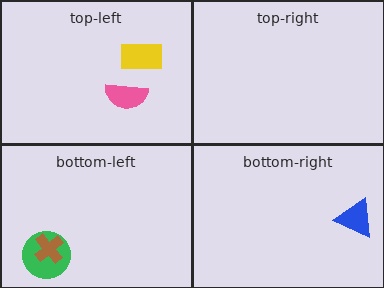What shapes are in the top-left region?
The pink semicircle, the yellow rectangle.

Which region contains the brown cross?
The bottom-left region.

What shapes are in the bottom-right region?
The blue triangle.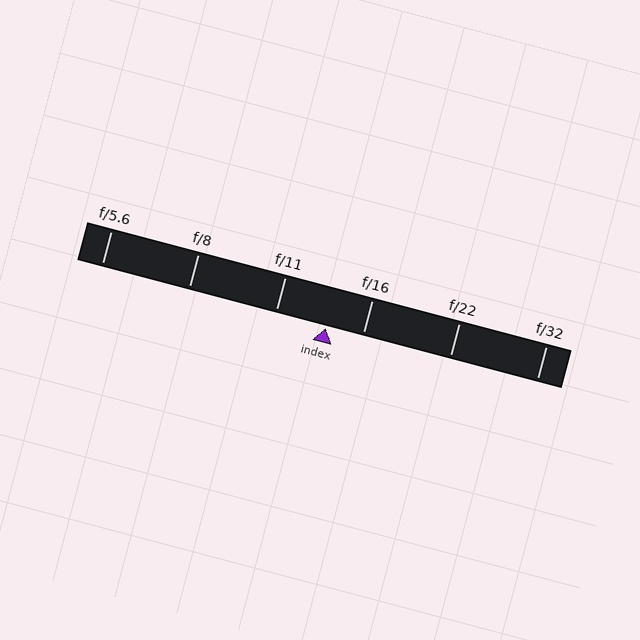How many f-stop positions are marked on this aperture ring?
There are 6 f-stop positions marked.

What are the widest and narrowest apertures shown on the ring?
The widest aperture shown is f/5.6 and the narrowest is f/32.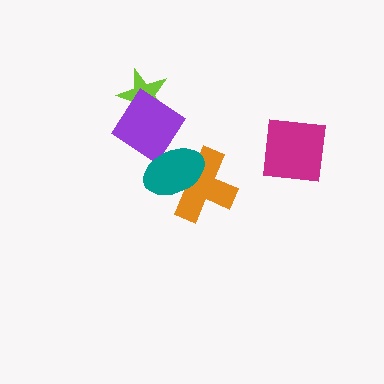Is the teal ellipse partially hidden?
No, no other shape covers it.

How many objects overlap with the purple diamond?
2 objects overlap with the purple diamond.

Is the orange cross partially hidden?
Yes, it is partially covered by another shape.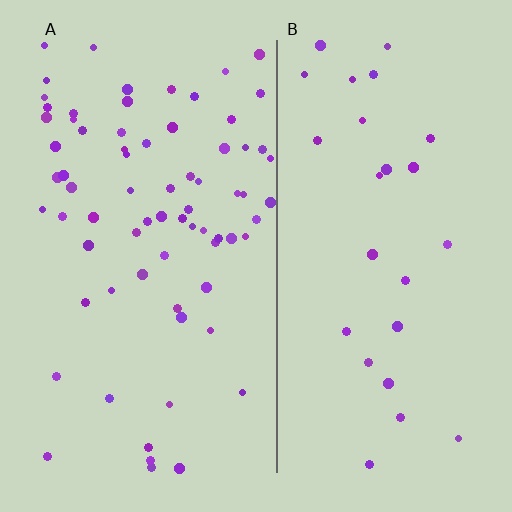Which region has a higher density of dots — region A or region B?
A (the left).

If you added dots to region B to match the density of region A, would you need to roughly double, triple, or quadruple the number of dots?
Approximately triple.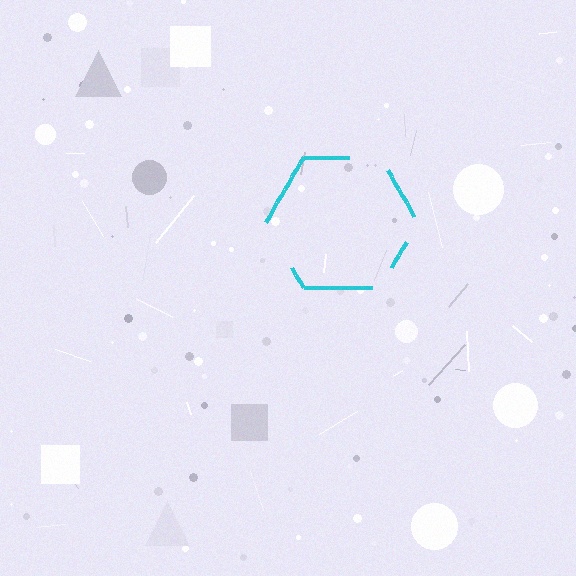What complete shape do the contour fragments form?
The contour fragments form a hexagon.